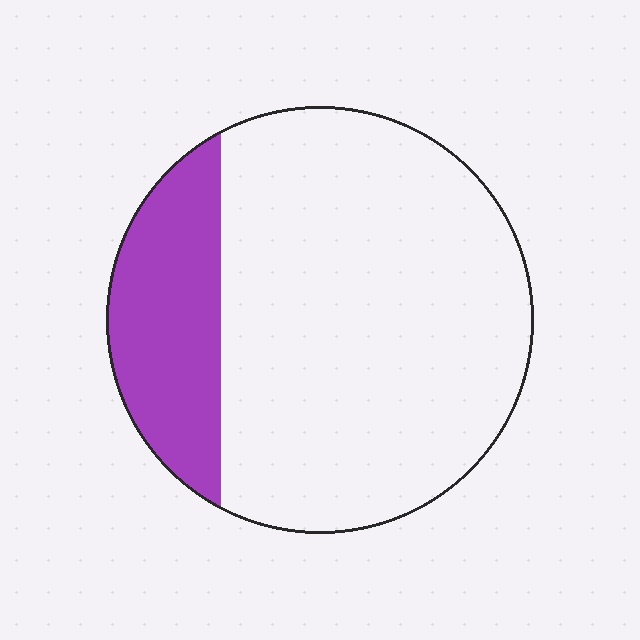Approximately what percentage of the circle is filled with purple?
Approximately 20%.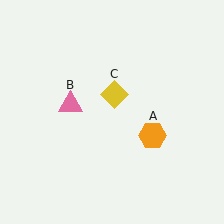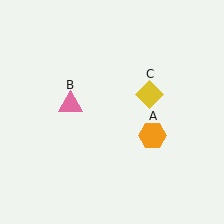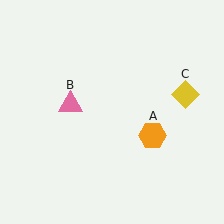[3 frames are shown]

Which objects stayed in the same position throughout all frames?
Orange hexagon (object A) and pink triangle (object B) remained stationary.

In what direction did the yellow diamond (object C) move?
The yellow diamond (object C) moved right.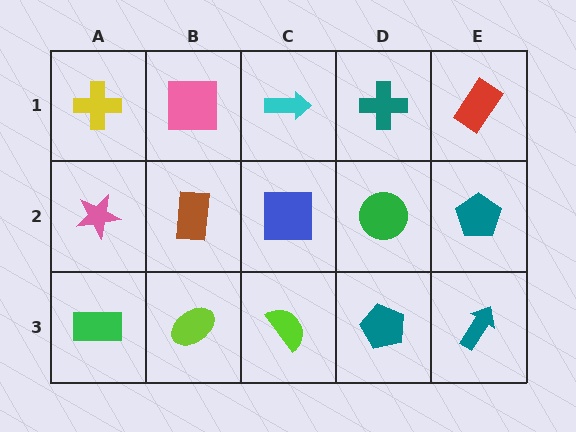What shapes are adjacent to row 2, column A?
A yellow cross (row 1, column A), a green rectangle (row 3, column A), a brown rectangle (row 2, column B).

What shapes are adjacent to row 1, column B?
A brown rectangle (row 2, column B), a yellow cross (row 1, column A), a cyan arrow (row 1, column C).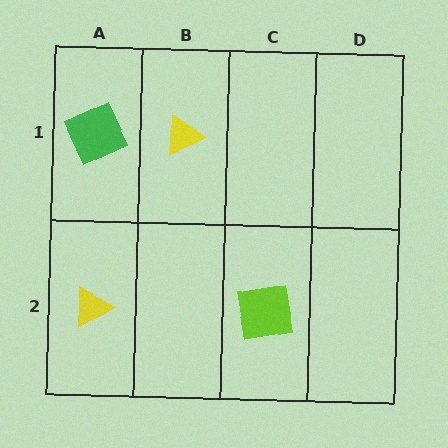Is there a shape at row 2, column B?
No, that cell is empty.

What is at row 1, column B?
A yellow triangle.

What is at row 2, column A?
A yellow triangle.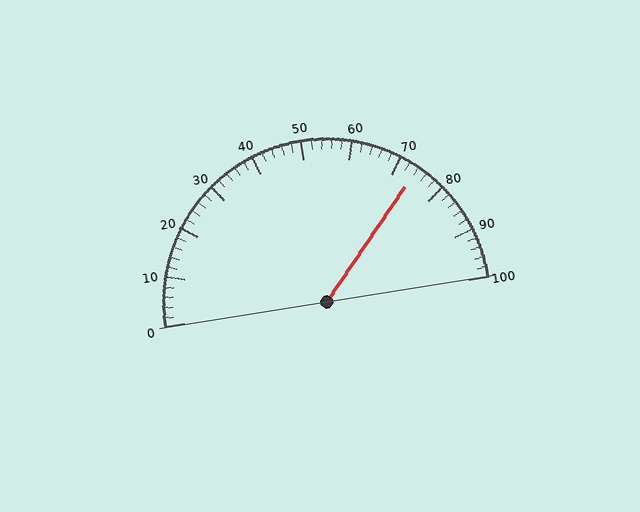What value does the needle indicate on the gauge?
The needle indicates approximately 74.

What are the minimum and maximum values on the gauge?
The gauge ranges from 0 to 100.